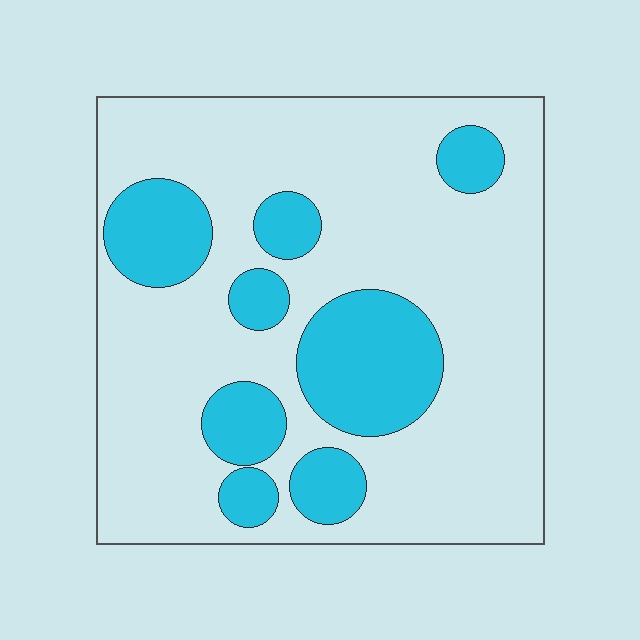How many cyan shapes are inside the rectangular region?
8.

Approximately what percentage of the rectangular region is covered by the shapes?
Approximately 25%.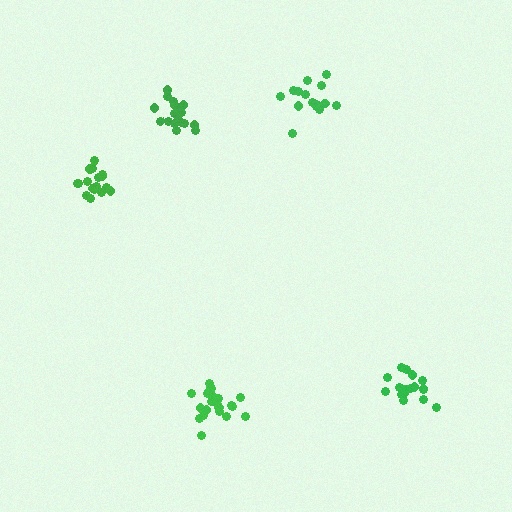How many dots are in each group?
Group 1: 19 dots, Group 2: 21 dots, Group 3: 18 dots, Group 4: 16 dots, Group 5: 17 dots (91 total).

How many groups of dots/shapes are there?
There are 5 groups.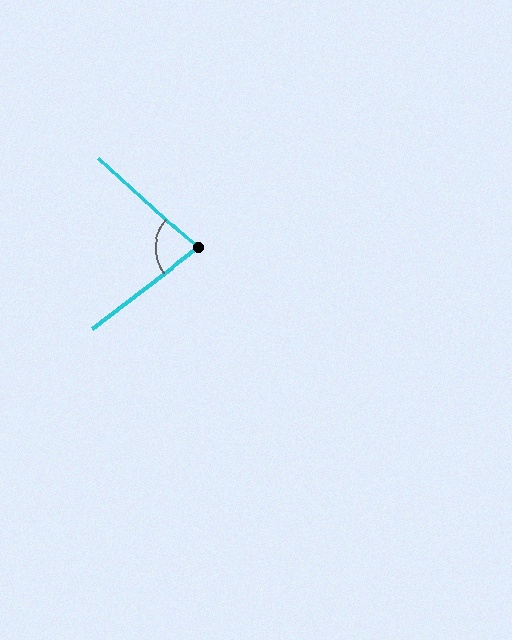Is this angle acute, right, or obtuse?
It is acute.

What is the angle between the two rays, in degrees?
Approximately 79 degrees.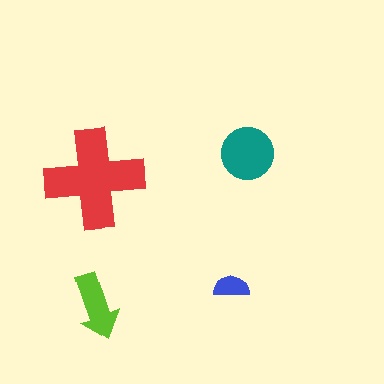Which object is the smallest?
The blue semicircle.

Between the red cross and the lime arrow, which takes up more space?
The red cross.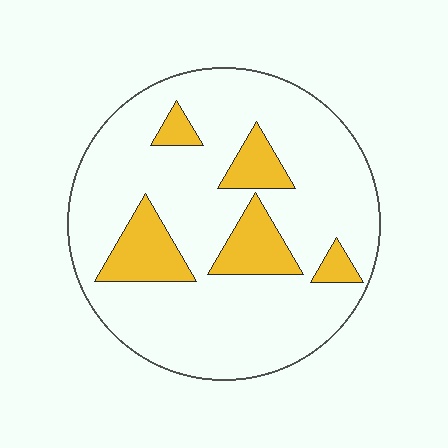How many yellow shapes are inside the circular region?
5.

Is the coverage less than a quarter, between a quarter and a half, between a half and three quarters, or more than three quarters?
Less than a quarter.